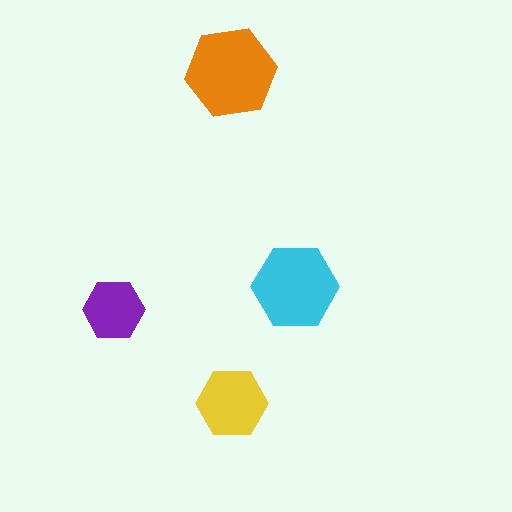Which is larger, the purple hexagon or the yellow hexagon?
The yellow one.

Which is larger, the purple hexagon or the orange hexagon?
The orange one.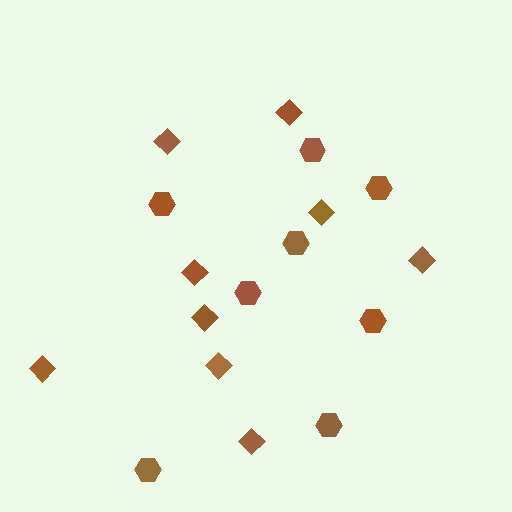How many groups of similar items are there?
There are 2 groups: one group of diamonds (9) and one group of hexagons (8).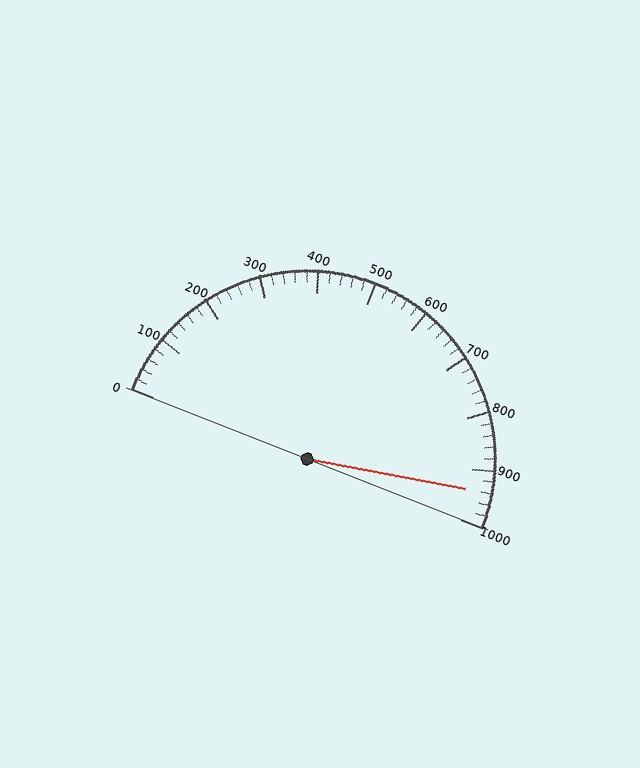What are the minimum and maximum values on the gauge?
The gauge ranges from 0 to 1000.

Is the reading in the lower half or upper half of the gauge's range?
The reading is in the upper half of the range (0 to 1000).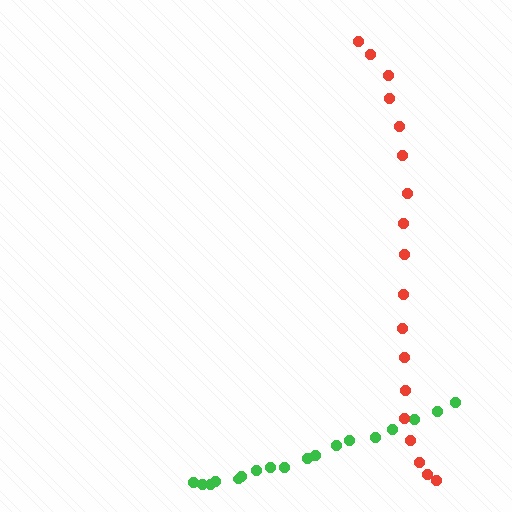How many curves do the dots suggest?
There are 2 distinct paths.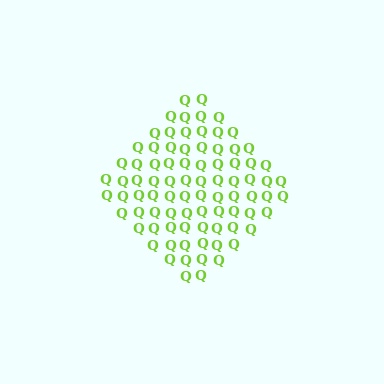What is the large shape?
The large shape is a diamond.